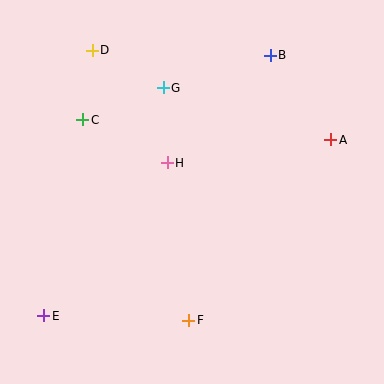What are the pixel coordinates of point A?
Point A is at (331, 140).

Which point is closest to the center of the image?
Point H at (167, 163) is closest to the center.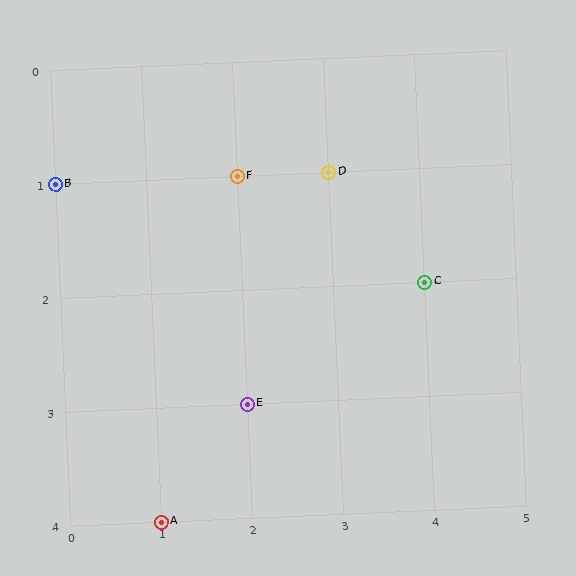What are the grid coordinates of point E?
Point E is at grid coordinates (2, 3).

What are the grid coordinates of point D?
Point D is at grid coordinates (3, 1).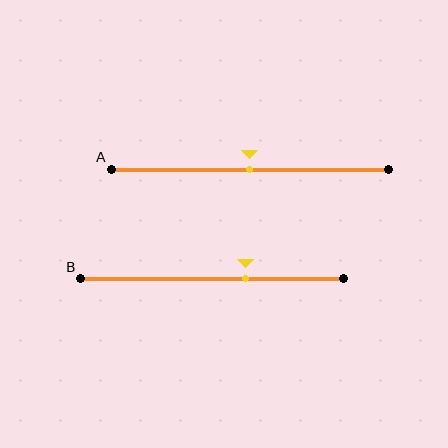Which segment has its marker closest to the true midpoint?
Segment A has its marker closest to the true midpoint.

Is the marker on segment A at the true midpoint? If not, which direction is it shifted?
Yes, the marker on segment A is at the true midpoint.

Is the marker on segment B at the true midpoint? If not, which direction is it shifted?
No, the marker on segment B is shifted to the right by about 13% of the segment length.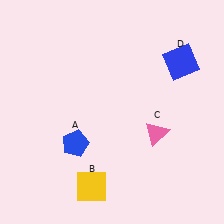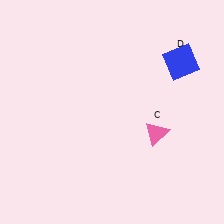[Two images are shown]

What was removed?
The yellow square (B), the blue pentagon (A) were removed in Image 2.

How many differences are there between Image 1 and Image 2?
There are 2 differences between the two images.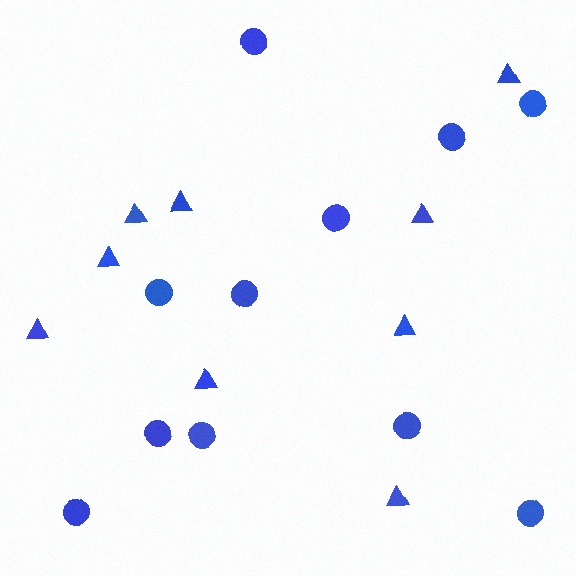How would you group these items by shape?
There are 2 groups: one group of circles (11) and one group of triangles (9).